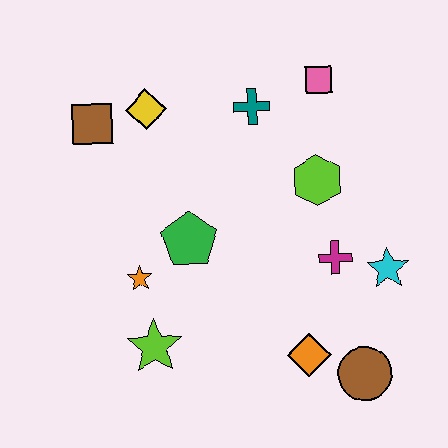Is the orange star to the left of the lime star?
Yes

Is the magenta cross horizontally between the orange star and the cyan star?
Yes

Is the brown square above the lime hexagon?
Yes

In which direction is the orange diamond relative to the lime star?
The orange diamond is to the right of the lime star.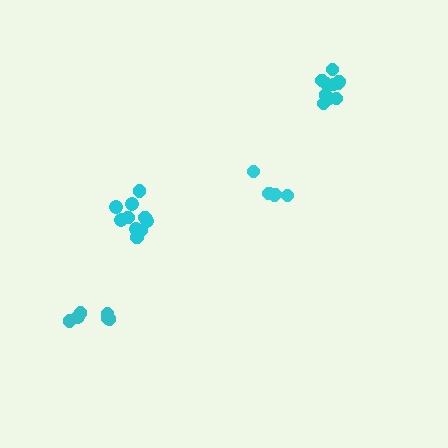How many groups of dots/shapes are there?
There are 4 groups.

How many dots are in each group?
Group 1: 10 dots, Group 2: 5 dots, Group 3: 6 dots, Group 4: 11 dots (32 total).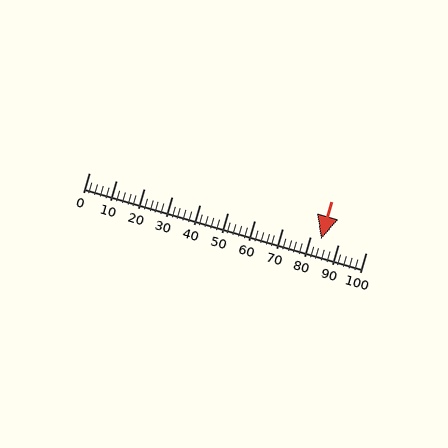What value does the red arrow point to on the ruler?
The red arrow points to approximately 84.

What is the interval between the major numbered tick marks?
The major tick marks are spaced 10 units apart.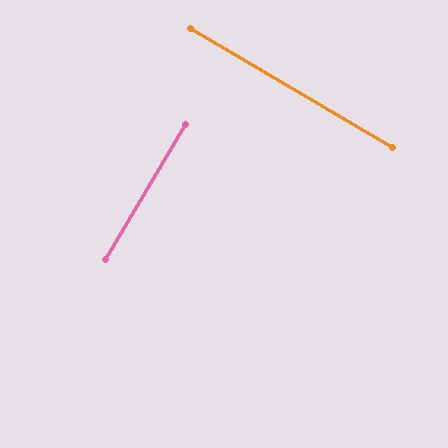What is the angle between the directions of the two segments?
Approximately 90 degrees.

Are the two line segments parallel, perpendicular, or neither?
Perpendicular — they meet at approximately 90°.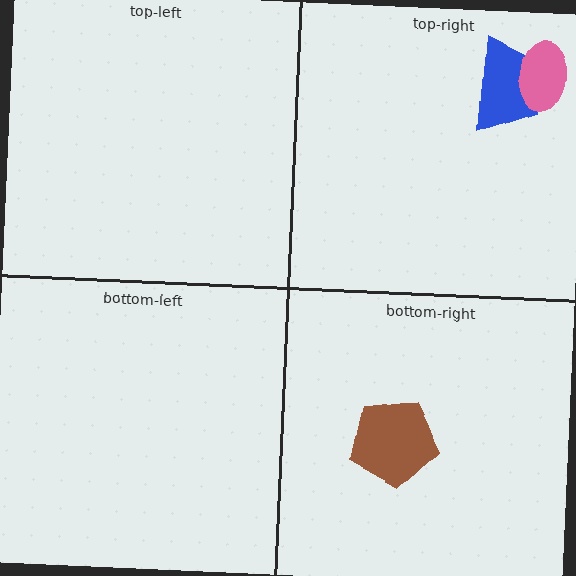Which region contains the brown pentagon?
The bottom-right region.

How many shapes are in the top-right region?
2.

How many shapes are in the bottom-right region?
1.